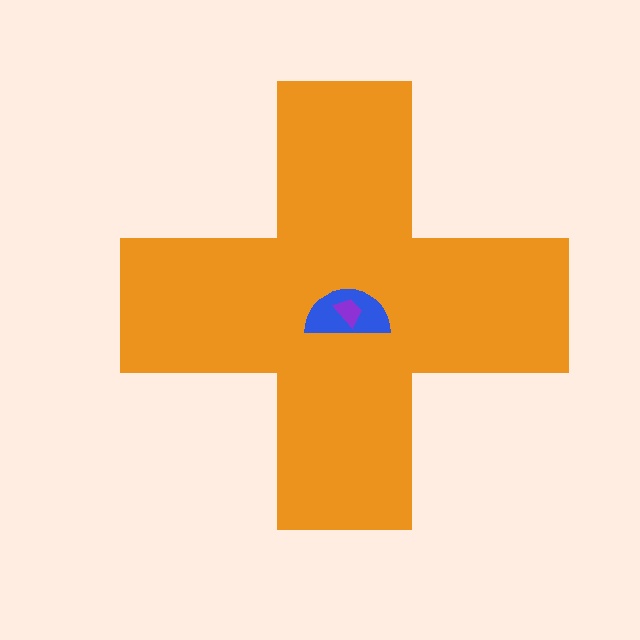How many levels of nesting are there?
3.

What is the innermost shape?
The purple trapezoid.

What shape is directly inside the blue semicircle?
The purple trapezoid.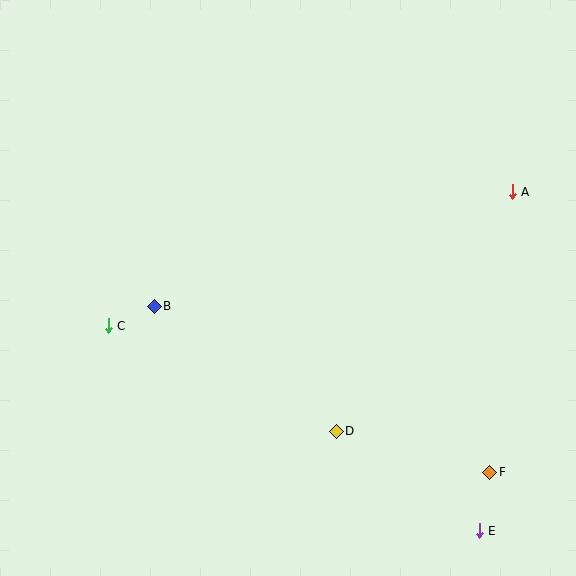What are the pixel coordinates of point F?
Point F is at (490, 472).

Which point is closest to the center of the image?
Point B at (154, 306) is closest to the center.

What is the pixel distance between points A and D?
The distance between A and D is 297 pixels.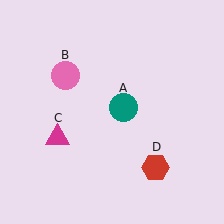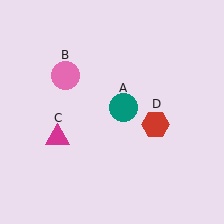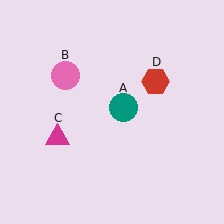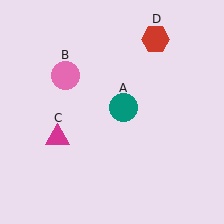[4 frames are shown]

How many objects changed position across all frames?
1 object changed position: red hexagon (object D).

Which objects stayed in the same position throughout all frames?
Teal circle (object A) and pink circle (object B) and magenta triangle (object C) remained stationary.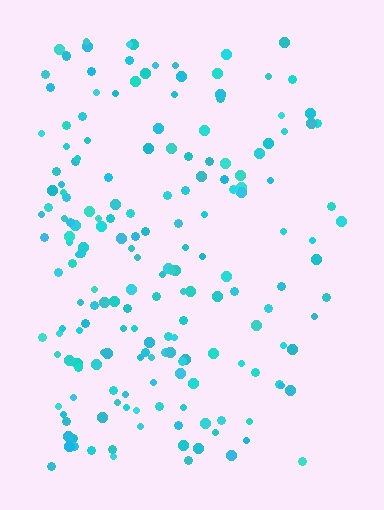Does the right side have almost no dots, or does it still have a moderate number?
Still a moderate number, just noticeably fewer than the left.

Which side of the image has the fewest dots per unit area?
The right.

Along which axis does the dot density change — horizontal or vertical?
Horizontal.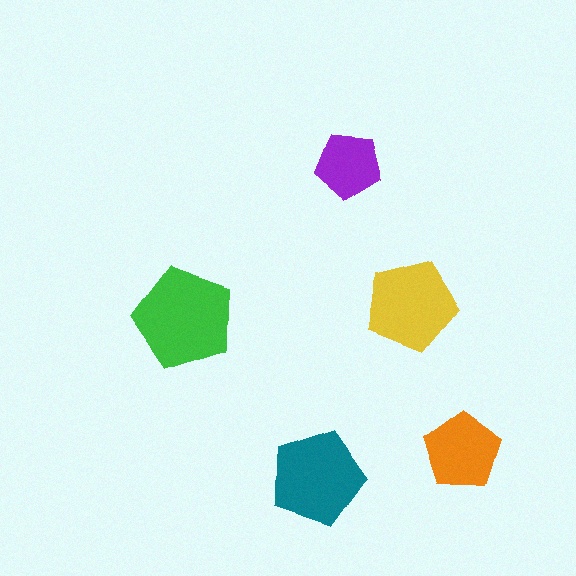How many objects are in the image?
There are 5 objects in the image.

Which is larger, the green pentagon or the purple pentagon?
The green one.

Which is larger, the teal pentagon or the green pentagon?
The green one.